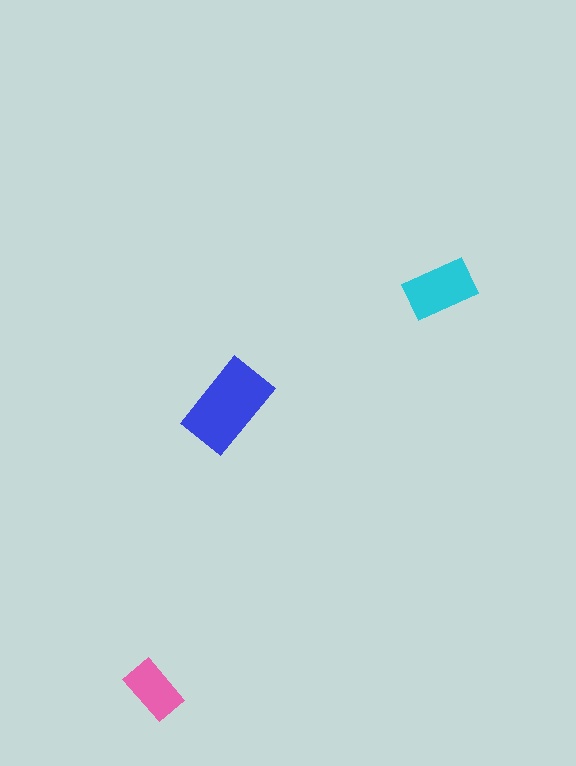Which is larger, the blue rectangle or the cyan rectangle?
The blue one.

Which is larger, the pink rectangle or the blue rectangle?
The blue one.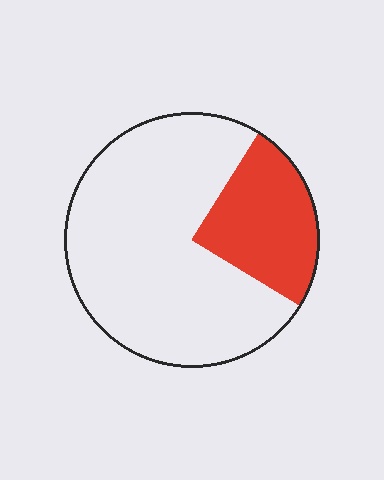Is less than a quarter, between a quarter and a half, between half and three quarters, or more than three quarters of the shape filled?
Between a quarter and a half.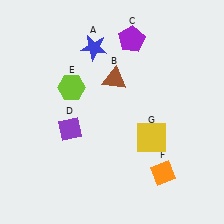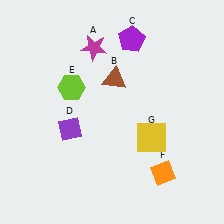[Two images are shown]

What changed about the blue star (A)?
In Image 1, A is blue. In Image 2, it changed to magenta.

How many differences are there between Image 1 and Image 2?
There is 1 difference between the two images.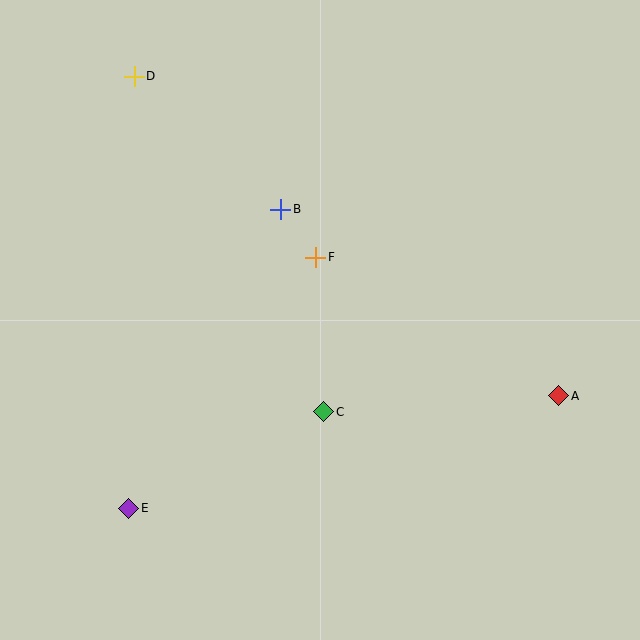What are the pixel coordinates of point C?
Point C is at (324, 412).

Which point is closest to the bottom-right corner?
Point A is closest to the bottom-right corner.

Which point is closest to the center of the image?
Point F at (316, 257) is closest to the center.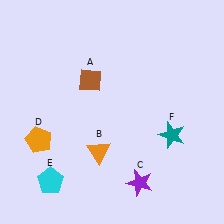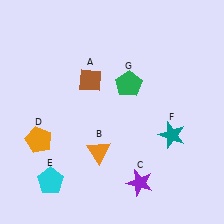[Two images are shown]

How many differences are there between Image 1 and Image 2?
There is 1 difference between the two images.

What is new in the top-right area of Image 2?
A green pentagon (G) was added in the top-right area of Image 2.